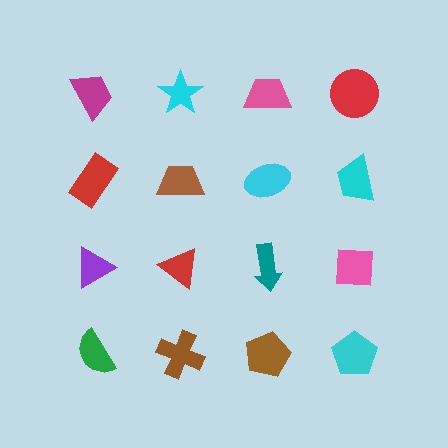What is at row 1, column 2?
A cyan star.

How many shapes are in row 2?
4 shapes.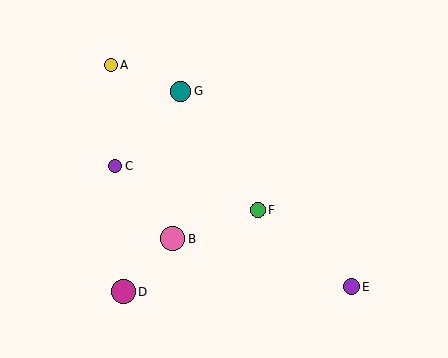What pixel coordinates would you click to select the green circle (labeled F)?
Click at (258, 210) to select the green circle F.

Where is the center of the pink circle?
The center of the pink circle is at (173, 239).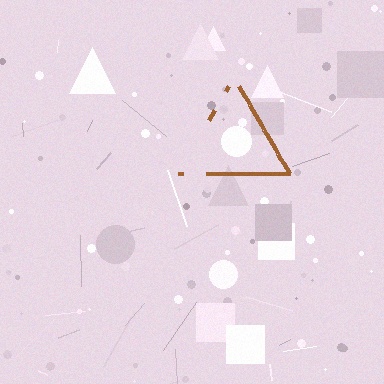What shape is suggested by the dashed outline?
The dashed outline suggests a triangle.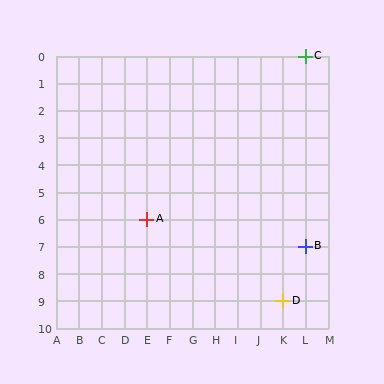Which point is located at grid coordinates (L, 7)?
Point B is at (L, 7).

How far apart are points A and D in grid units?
Points A and D are 6 columns and 3 rows apart (about 6.7 grid units diagonally).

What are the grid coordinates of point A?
Point A is at grid coordinates (E, 6).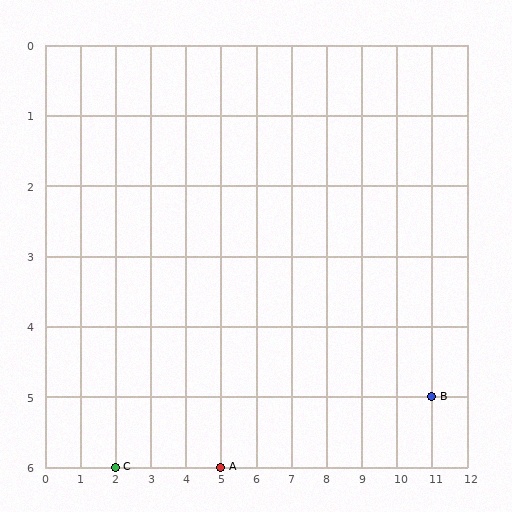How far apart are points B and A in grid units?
Points B and A are 6 columns and 1 row apart (about 6.1 grid units diagonally).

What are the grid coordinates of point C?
Point C is at grid coordinates (2, 6).